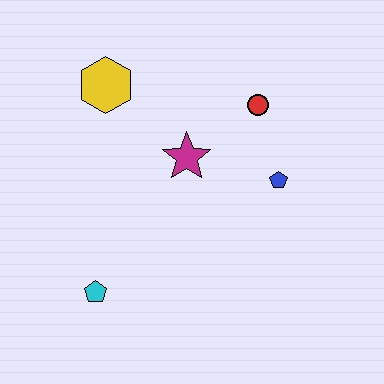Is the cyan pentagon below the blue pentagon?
Yes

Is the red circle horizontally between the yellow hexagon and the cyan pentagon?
No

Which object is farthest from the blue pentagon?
The cyan pentagon is farthest from the blue pentagon.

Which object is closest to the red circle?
The blue pentagon is closest to the red circle.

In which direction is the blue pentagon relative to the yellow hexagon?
The blue pentagon is to the right of the yellow hexagon.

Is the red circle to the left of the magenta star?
No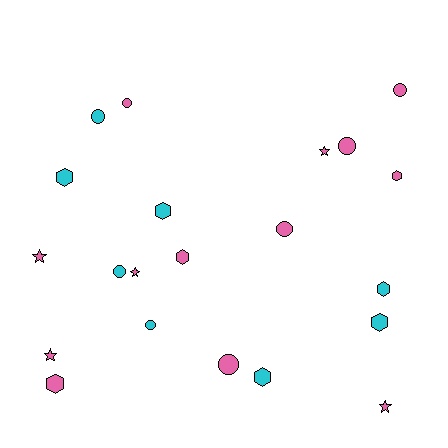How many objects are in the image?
There are 21 objects.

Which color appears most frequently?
Pink, with 13 objects.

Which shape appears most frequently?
Hexagon, with 8 objects.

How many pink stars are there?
There are 5 pink stars.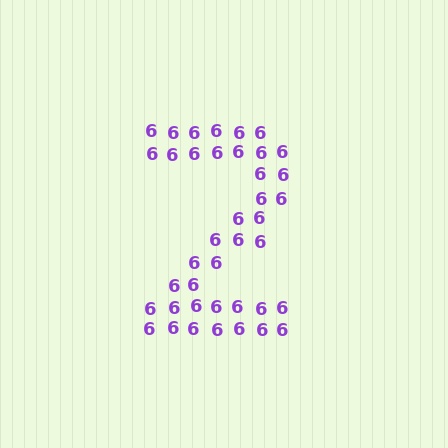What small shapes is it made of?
It is made of small digit 6's.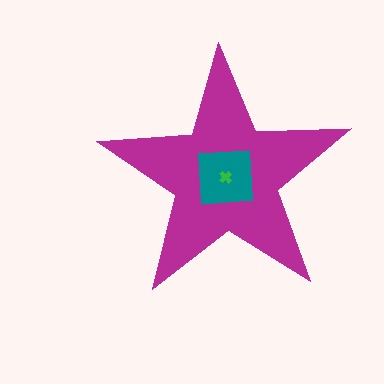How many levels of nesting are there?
3.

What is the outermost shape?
The magenta star.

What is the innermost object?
The green cross.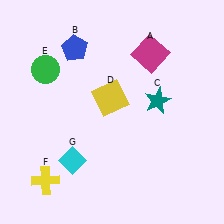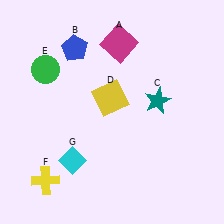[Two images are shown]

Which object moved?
The magenta square (A) moved left.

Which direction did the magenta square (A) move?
The magenta square (A) moved left.